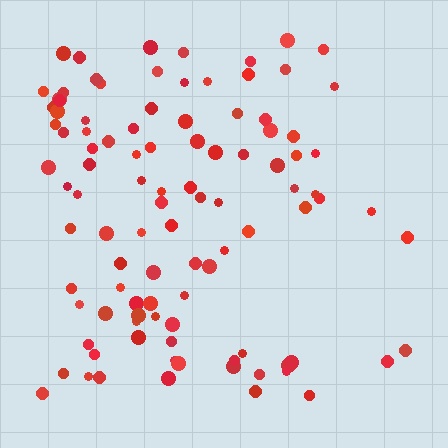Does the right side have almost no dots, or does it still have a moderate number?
Still a moderate number, just noticeably fewer than the left.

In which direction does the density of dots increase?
From right to left, with the left side densest.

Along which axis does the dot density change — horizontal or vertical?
Horizontal.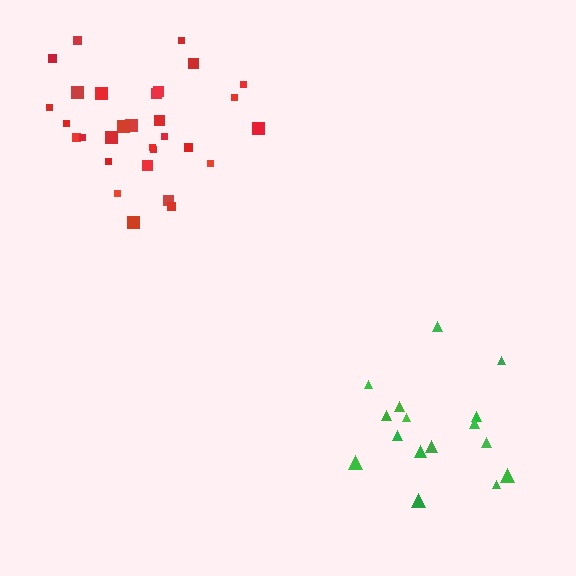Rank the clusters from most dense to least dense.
green, red.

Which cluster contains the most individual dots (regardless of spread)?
Red (30).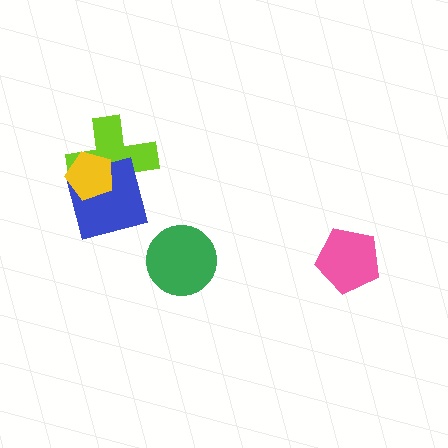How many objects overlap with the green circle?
0 objects overlap with the green circle.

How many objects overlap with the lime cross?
2 objects overlap with the lime cross.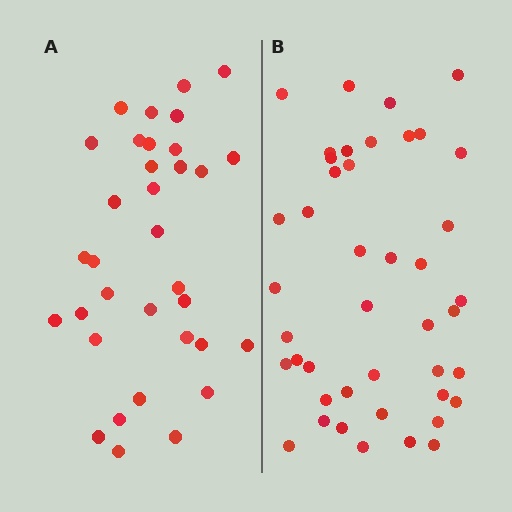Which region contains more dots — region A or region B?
Region B (the right region) has more dots.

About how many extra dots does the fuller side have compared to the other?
Region B has roughly 8 or so more dots than region A.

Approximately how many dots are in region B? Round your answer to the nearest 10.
About 40 dots. (The exact count is 43, which rounds to 40.)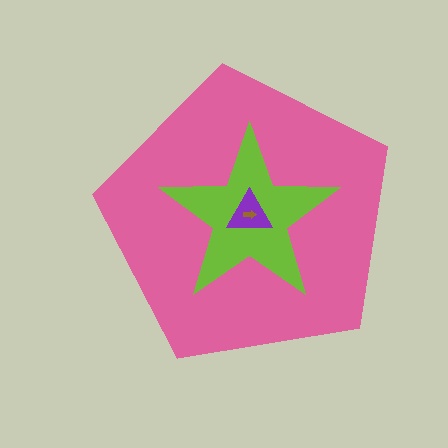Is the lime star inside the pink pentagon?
Yes.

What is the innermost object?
The brown arrow.